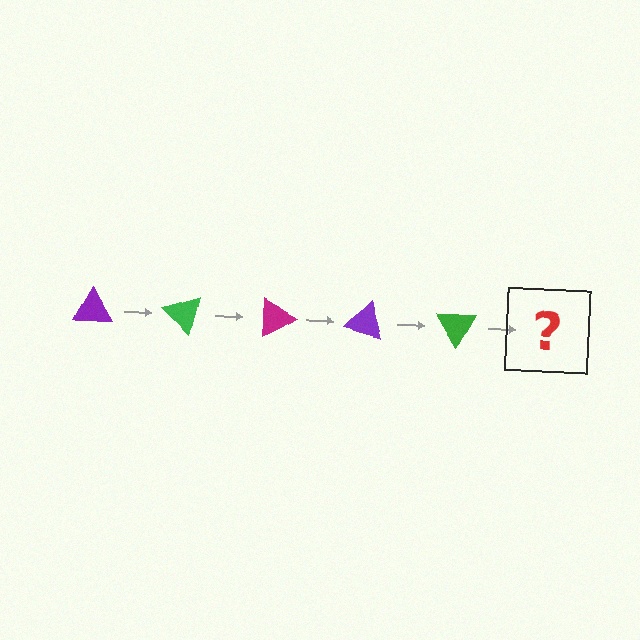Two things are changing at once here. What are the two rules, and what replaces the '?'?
The two rules are that it rotates 45 degrees each step and the color cycles through purple, green, and magenta. The '?' should be a magenta triangle, rotated 225 degrees from the start.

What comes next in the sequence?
The next element should be a magenta triangle, rotated 225 degrees from the start.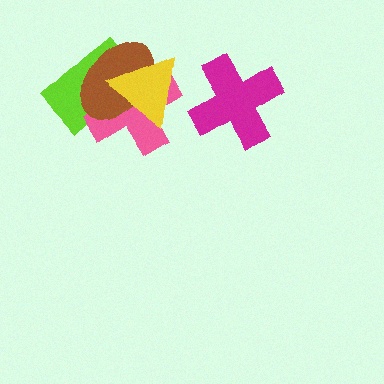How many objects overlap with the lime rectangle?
3 objects overlap with the lime rectangle.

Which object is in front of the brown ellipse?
The yellow triangle is in front of the brown ellipse.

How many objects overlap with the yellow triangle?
3 objects overlap with the yellow triangle.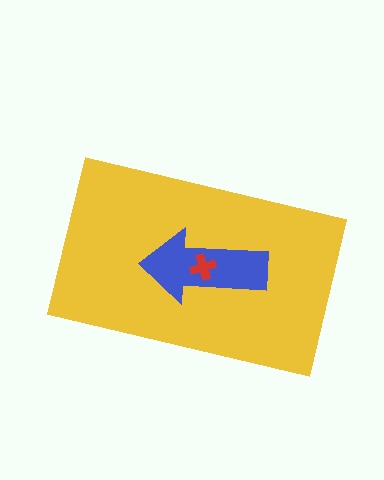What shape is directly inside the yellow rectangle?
The blue arrow.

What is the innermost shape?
The red cross.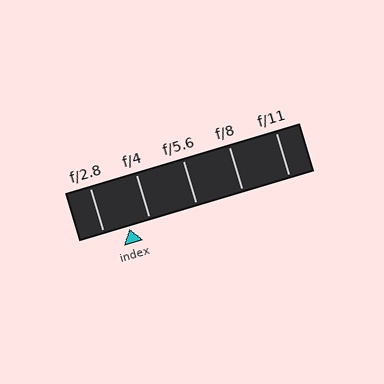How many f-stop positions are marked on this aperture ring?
There are 5 f-stop positions marked.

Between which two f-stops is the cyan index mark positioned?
The index mark is between f/2.8 and f/4.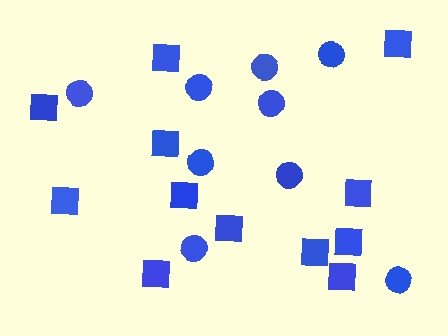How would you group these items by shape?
There are 2 groups: one group of circles (9) and one group of squares (12).